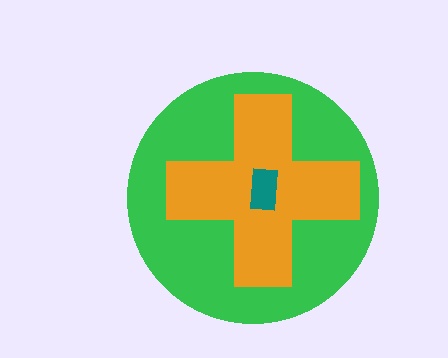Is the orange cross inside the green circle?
Yes.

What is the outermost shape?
The green circle.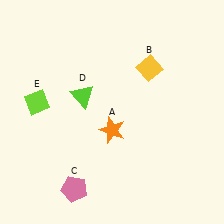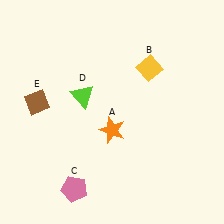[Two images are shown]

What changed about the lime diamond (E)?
In Image 1, E is lime. In Image 2, it changed to brown.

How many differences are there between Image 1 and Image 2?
There is 1 difference between the two images.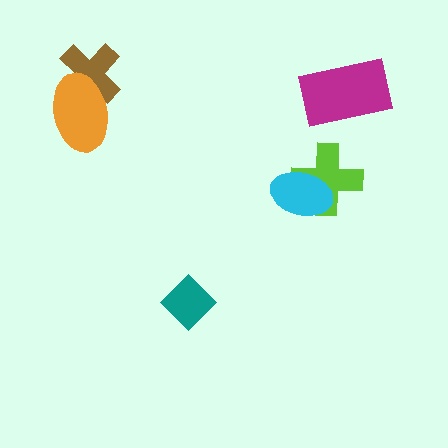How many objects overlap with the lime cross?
1 object overlaps with the lime cross.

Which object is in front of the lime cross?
The cyan ellipse is in front of the lime cross.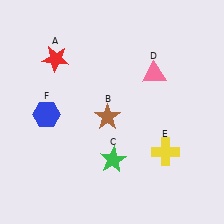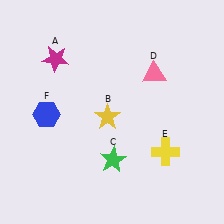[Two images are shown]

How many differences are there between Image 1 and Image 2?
There are 2 differences between the two images.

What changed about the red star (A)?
In Image 1, A is red. In Image 2, it changed to magenta.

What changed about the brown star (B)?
In Image 1, B is brown. In Image 2, it changed to yellow.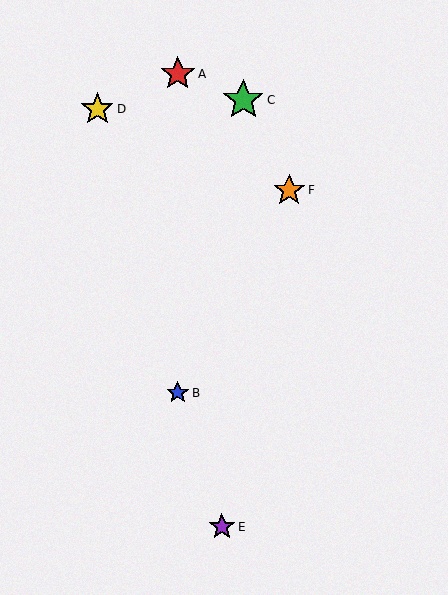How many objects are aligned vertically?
2 objects (A, B) are aligned vertically.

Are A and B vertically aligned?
Yes, both are at x≈178.